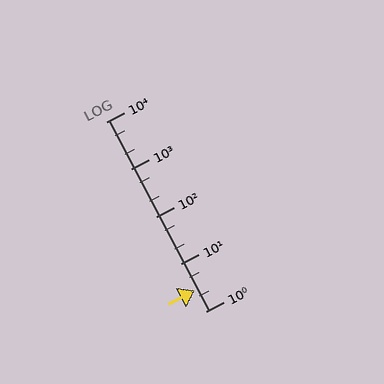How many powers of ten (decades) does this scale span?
The scale spans 4 decades, from 1 to 10000.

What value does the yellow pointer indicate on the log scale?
The pointer indicates approximately 2.8.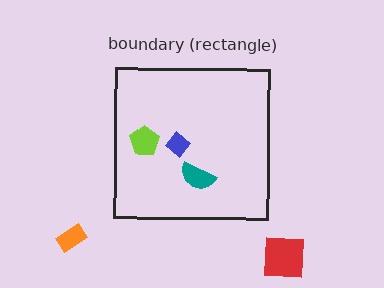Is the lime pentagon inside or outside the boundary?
Inside.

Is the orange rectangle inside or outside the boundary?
Outside.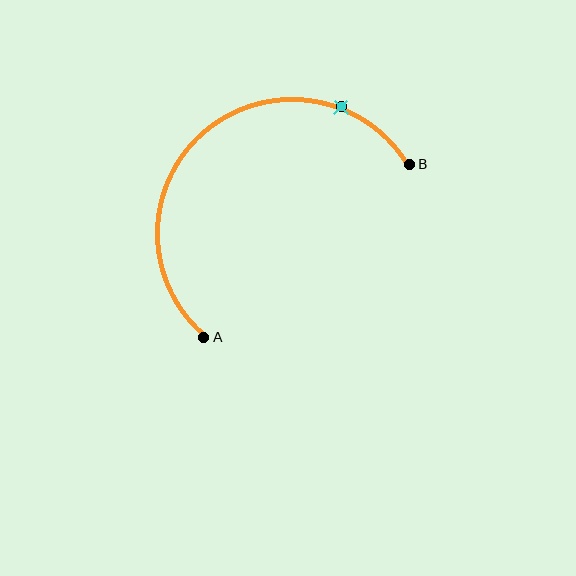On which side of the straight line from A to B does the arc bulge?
The arc bulges above and to the left of the straight line connecting A and B.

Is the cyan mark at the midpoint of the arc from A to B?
No. The cyan mark lies on the arc but is closer to endpoint B. The arc midpoint would be at the point on the curve equidistant along the arc from both A and B.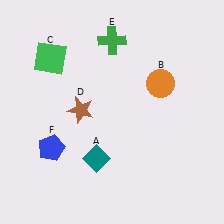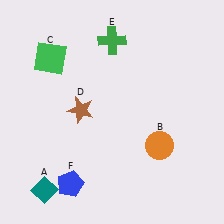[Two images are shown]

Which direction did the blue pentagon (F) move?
The blue pentagon (F) moved down.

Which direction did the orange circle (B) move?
The orange circle (B) moved down.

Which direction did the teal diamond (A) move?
The teal diamond (A) moved left.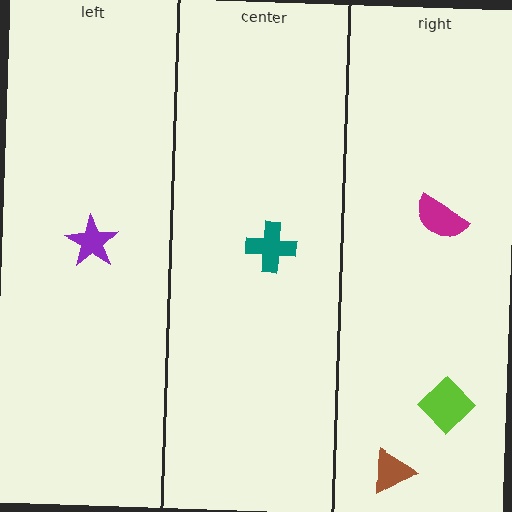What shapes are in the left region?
The purple star.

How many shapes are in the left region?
1.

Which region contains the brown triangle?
The right region.